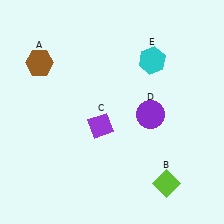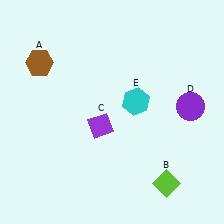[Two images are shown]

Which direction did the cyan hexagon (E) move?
The cyan hexagon (E) moved down.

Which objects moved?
The objects that moved are: the purple circle (D), the cyan hexagon (E).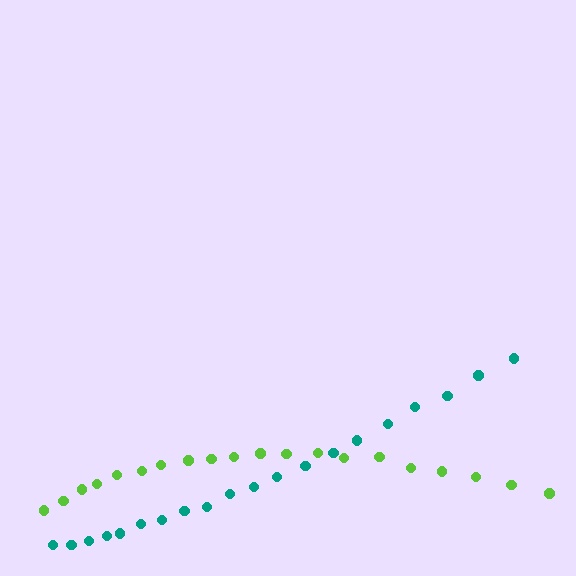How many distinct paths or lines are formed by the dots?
There are 2 distinct paths.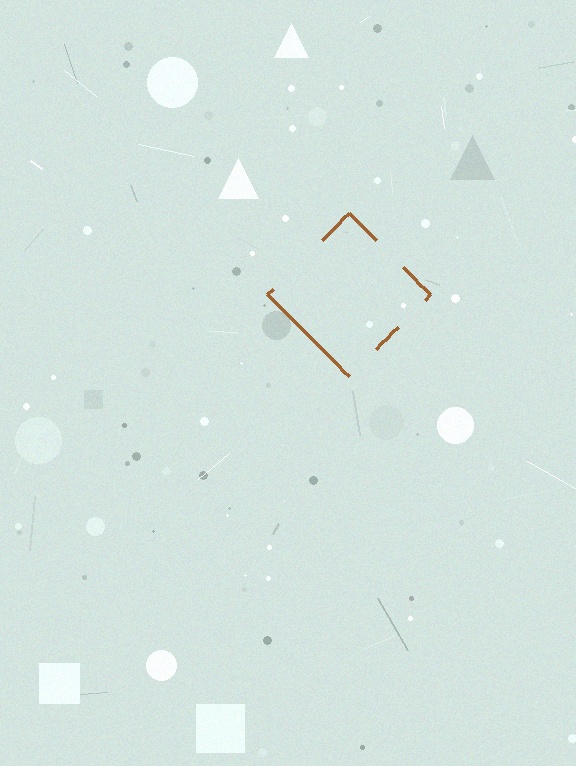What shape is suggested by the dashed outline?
The dashed outline suggests a diamond.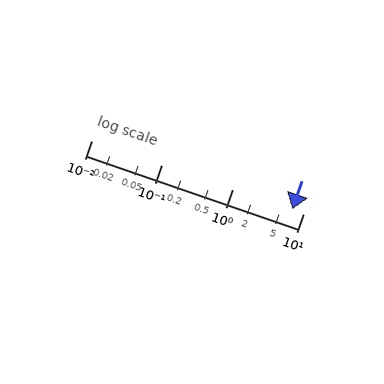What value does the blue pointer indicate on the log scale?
The pointer indicates approximately 7.1.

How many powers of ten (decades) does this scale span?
The scale spans 3 decades, from 0.01 to 10.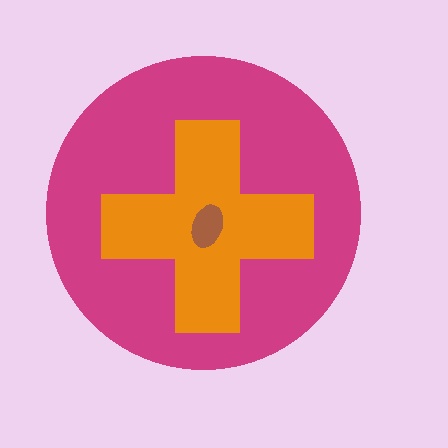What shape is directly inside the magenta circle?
The orange cross.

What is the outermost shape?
The magenta circle.